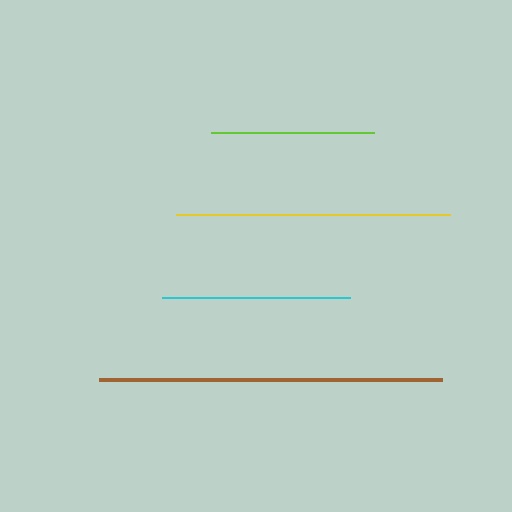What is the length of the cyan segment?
The cyan segment is approximately 188 pixels long.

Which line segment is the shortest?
The lime line is the shortest at approximately 163 pixels.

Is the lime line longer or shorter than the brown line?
The brown line is longer than the lime line.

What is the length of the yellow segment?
The yellow segment is approximately 274 pixels long.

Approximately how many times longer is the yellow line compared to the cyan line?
The yellow line is approximately 1.5 times the length of the cyan line.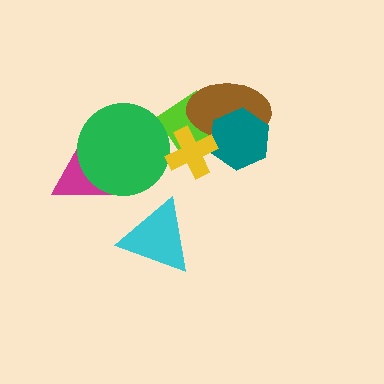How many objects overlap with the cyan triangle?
0 objects overlap with the cyan triangle.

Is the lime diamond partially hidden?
Yes, it is partially covered by another shape.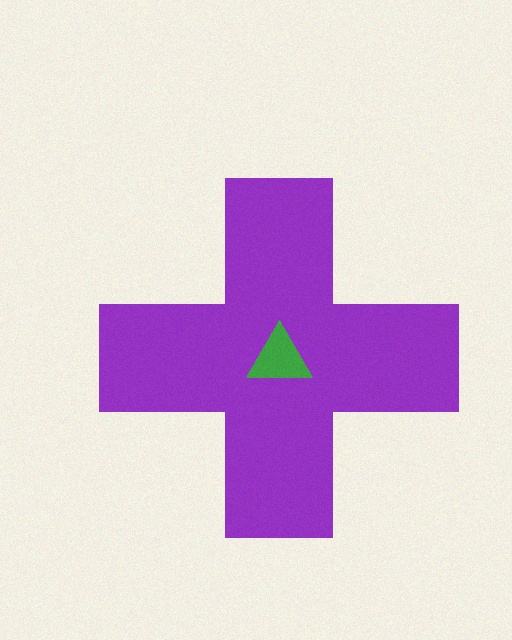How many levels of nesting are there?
2.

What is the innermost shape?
The green triangle.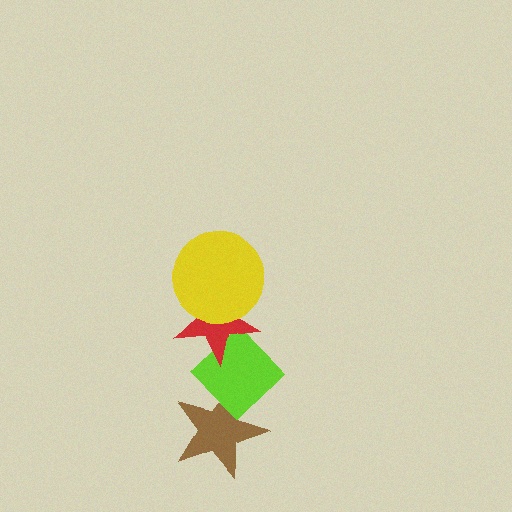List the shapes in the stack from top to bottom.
From top to bottom: the yellow circle, the red star, the lime diamond, the brown star.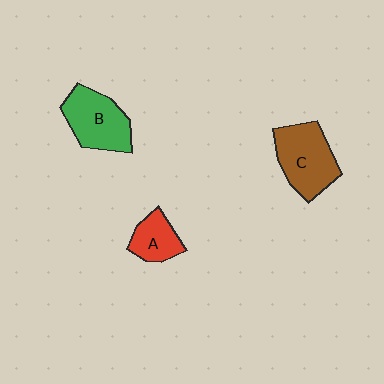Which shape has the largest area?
Shape C (brown).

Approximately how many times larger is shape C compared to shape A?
Approximately 1.8 times.